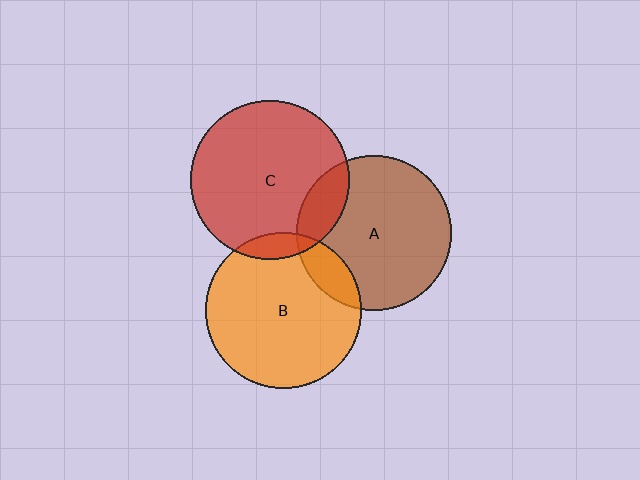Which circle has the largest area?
Circle C (red).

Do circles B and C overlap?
Yes.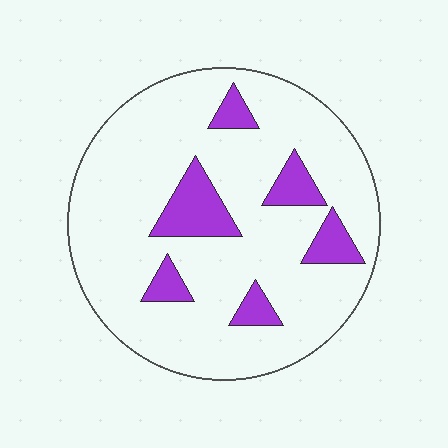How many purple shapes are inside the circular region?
6.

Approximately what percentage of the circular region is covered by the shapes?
Approximately 15%.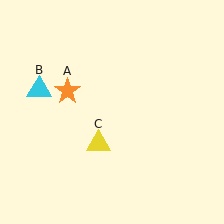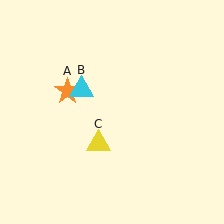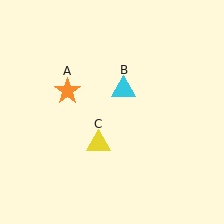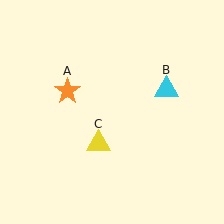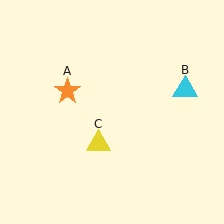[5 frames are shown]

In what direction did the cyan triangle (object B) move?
The cyan triangle (object B) moved right.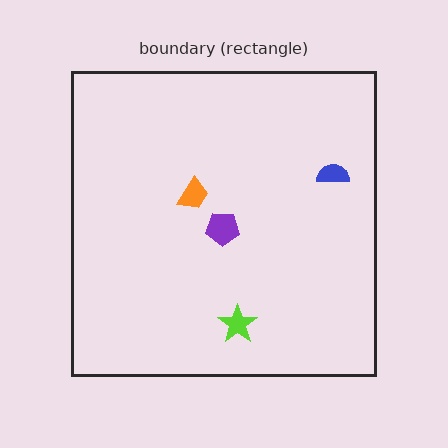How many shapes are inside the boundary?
4 inside, 0 outside.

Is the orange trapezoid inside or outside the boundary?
Inside.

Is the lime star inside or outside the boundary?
Inside.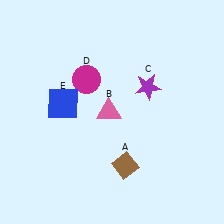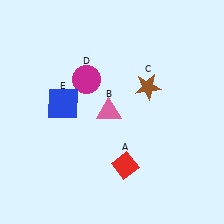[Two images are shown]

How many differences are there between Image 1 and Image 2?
There are 2 differences between the two images.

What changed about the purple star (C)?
In Image 1, C is purple. In Image 2, it changed to brown.